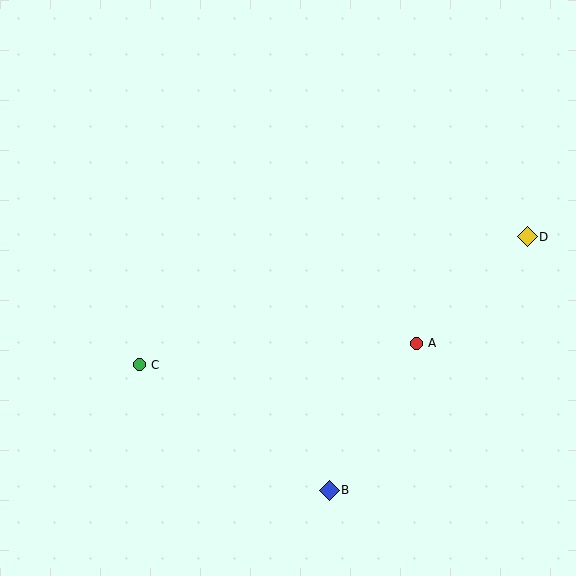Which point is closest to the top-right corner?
Point D is closest to the top-right corner.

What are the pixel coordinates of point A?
Point A is at (416, 343).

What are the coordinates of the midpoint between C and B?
The midpoint between C and B is at (234, 428).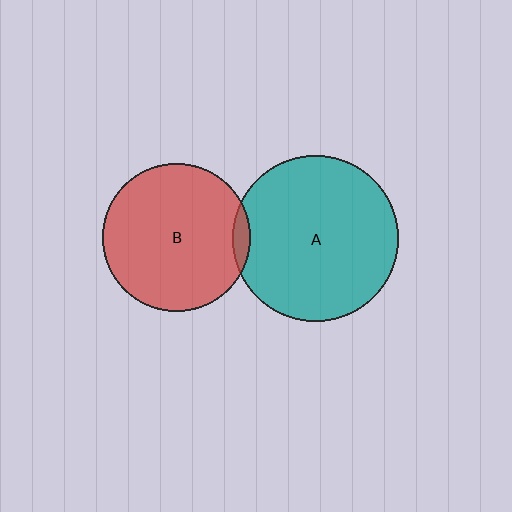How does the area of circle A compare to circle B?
Approximately 1.2 times.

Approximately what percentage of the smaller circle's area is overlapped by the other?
Approximately 5%.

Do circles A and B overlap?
Yes.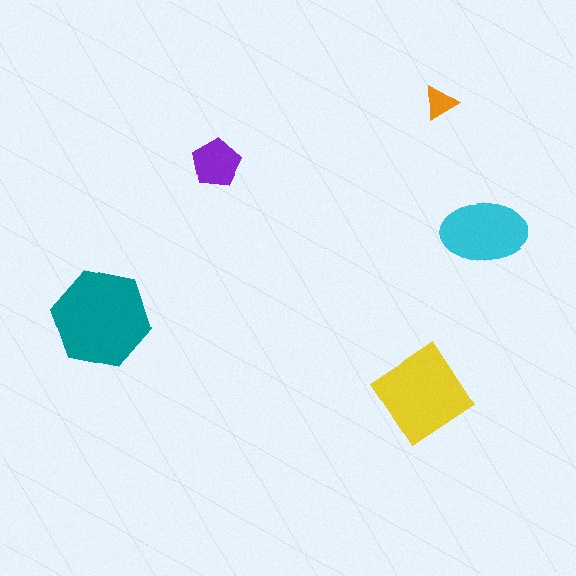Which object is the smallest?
The orange triangle.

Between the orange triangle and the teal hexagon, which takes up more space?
The teal hexagon.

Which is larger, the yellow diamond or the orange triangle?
The yellow diamond.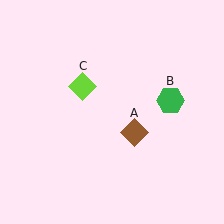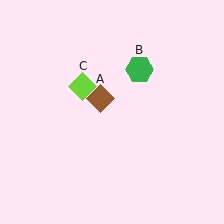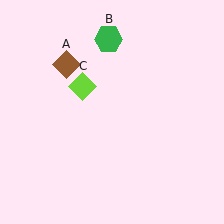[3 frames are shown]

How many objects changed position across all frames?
2 objects changed position: brown diamond (object A), green hexagon (object B).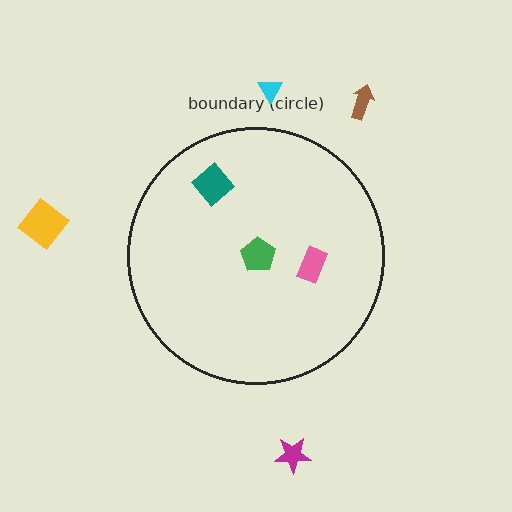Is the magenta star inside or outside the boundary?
Outside.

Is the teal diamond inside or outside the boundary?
Inside.